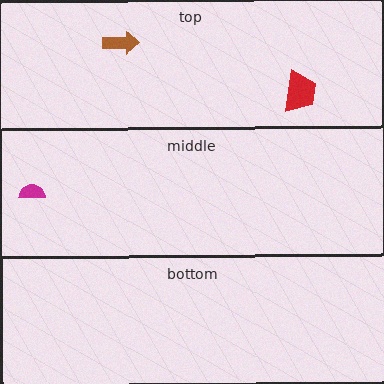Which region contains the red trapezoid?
The top region.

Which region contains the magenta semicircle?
The middle region.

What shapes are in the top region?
The brown arrow, the red trapezoid.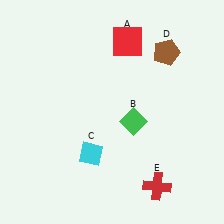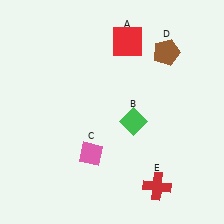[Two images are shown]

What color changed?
The diamond (C) changed from cyan in Image 1 to pink in Image 2.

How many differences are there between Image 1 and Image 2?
There is 1 difference between the two images.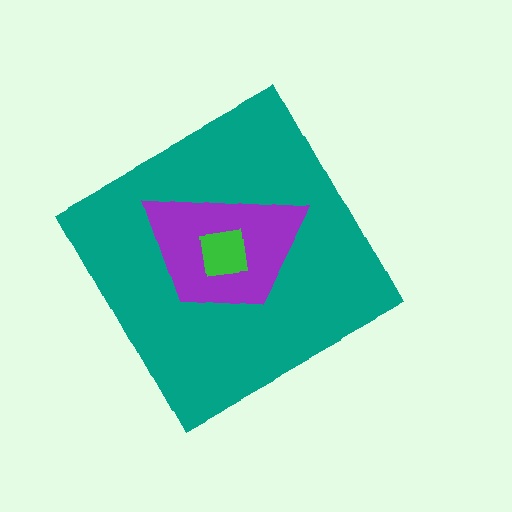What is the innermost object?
The green square.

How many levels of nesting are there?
3.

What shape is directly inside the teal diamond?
The purple trapezoid.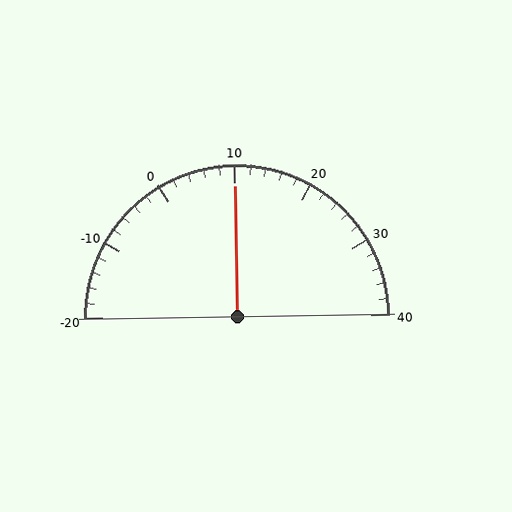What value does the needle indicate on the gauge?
The needle indicates approximately 10.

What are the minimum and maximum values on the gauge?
The gauge ranges from -20 to 40.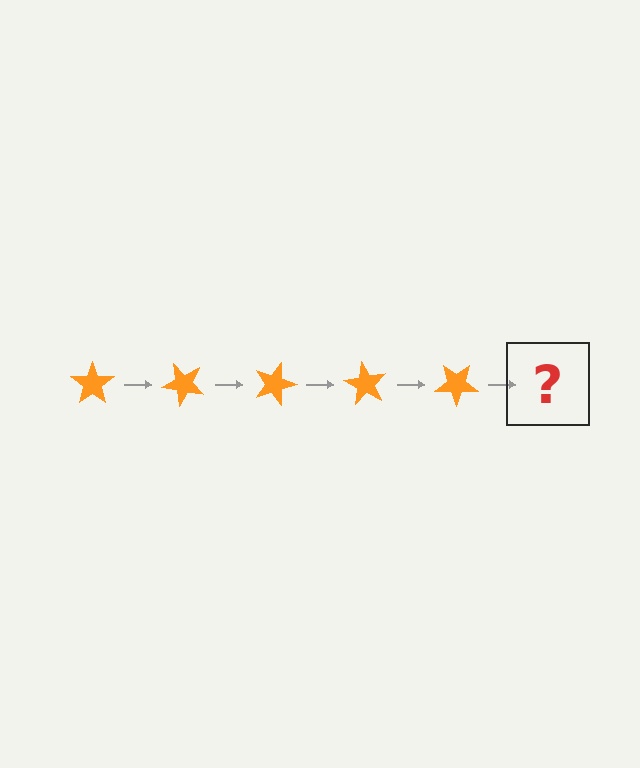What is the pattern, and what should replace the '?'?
The pattern is that the star rotates 45 degrees each step. The '?' should be an orange star rotated 225 degrees.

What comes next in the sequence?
The next element should be an orange star rotated 225 degrees.